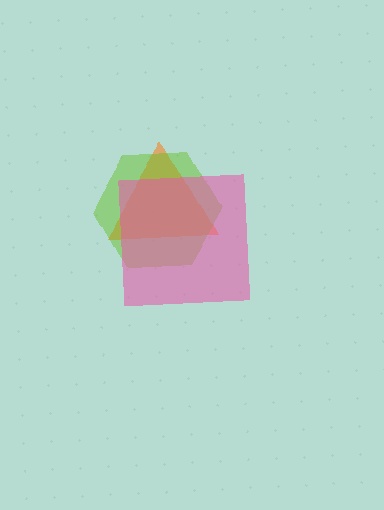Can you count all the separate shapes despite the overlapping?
Yes, there are 3 separate shapes.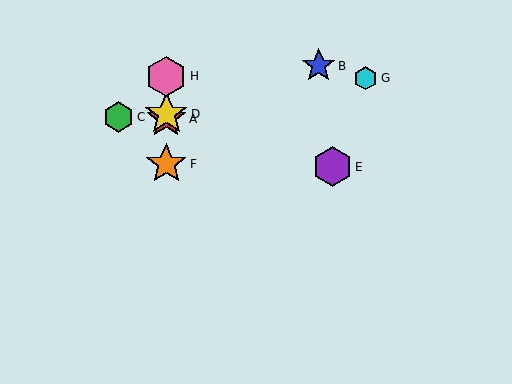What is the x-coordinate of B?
Object B is at x≈319.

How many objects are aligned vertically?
4 objects (A, D, F, H) are aligned vertically.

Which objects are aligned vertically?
Objects A, D, F, H are aligned vertically.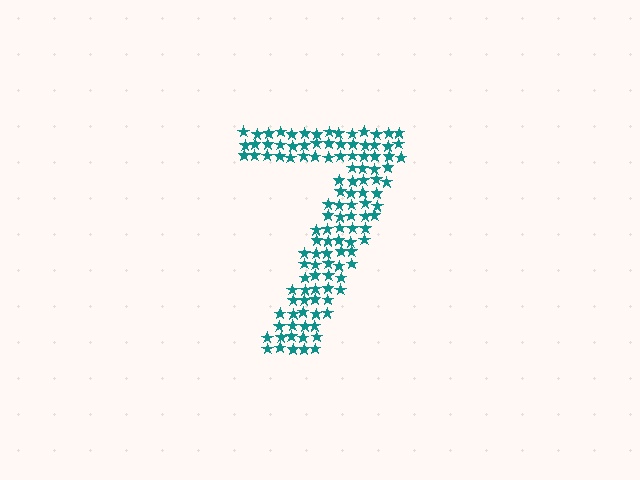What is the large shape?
The large shape is the digit 7.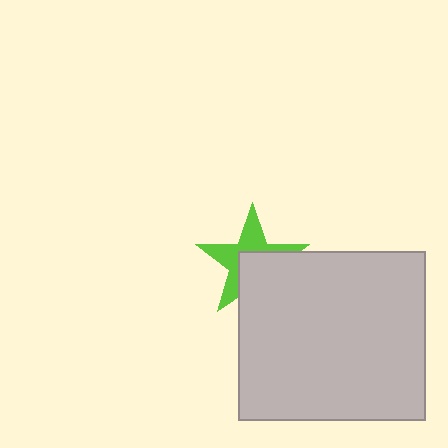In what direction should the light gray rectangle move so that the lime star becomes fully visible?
The light gray rectangle should move toward the lower-right. That is the shortest direction to clear the overlap and leave the lime star fully visible.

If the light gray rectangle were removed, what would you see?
You would see the complete lime star.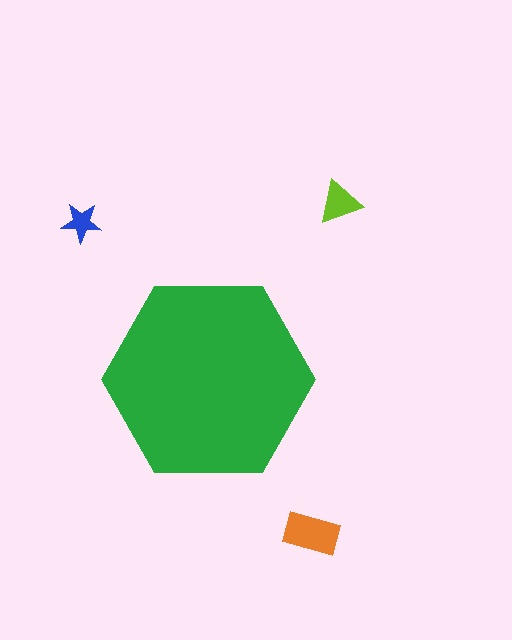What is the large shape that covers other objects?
A green hexagon.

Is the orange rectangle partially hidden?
No, the orange rectangle is fully visible.